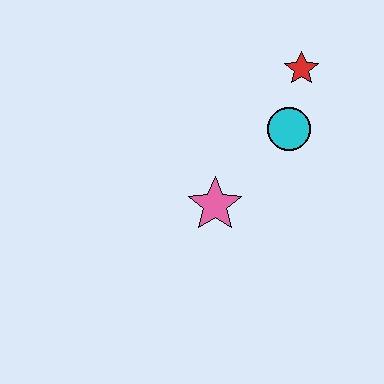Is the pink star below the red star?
Yes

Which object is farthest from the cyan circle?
The pink star is farthest from the cyan circle.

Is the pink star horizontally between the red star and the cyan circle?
No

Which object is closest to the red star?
The cyan circle is closest to the red star.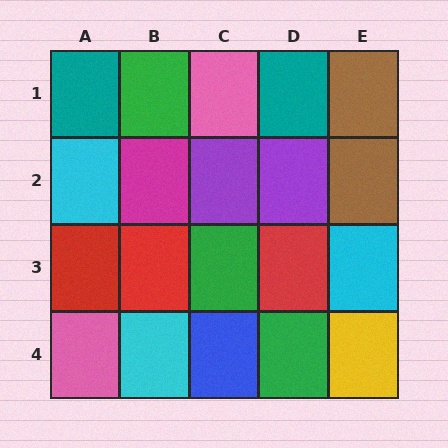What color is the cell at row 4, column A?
Pink.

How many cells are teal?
2 cells are teal.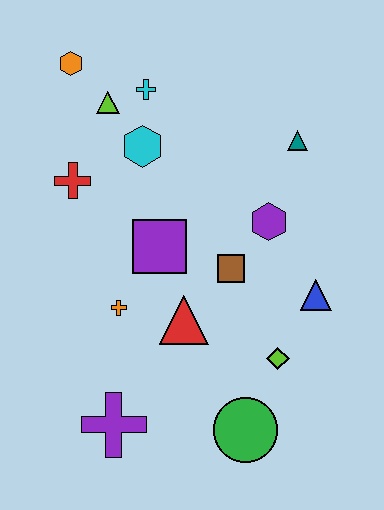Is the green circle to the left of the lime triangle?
No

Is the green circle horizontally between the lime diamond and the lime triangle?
Yes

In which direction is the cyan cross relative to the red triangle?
The cyan cross is above the red triangle.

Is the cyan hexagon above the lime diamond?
Yes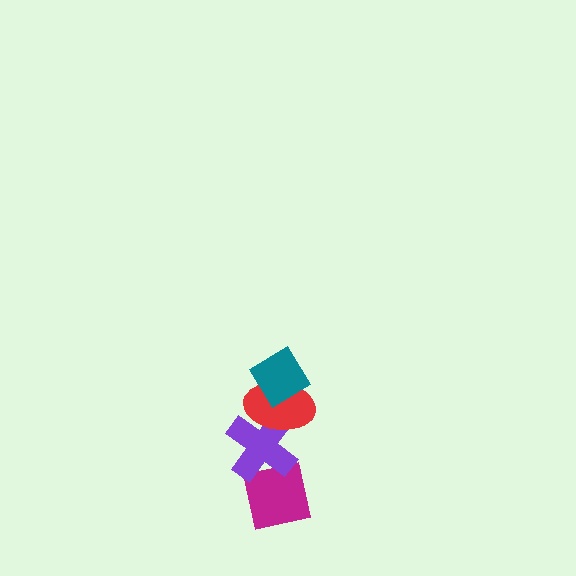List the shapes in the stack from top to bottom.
From top to bottom: the teal diamond, the red ellipse, the purple cross, the magenta square.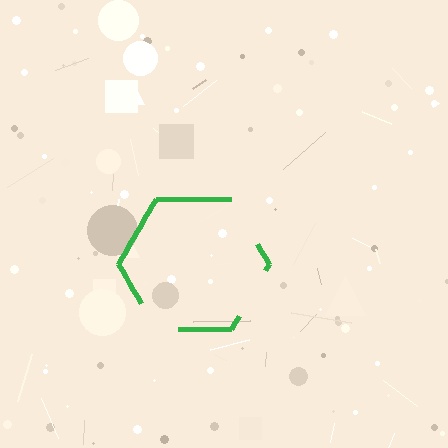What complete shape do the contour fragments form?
The contour fragments form a hexagon.